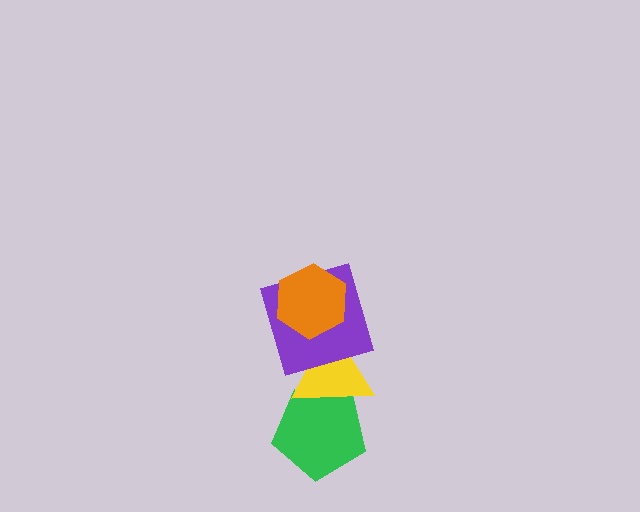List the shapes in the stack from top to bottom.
From top to bottom: the orange hexagon, the purple square, the yellow triangle, the green pentagon.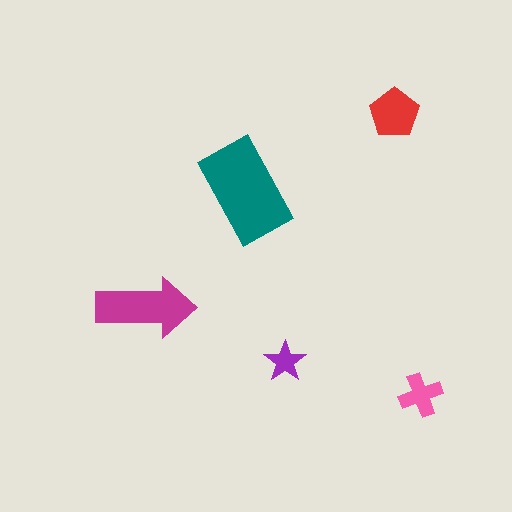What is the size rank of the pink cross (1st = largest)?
4th.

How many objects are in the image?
There are 5 objects in the image.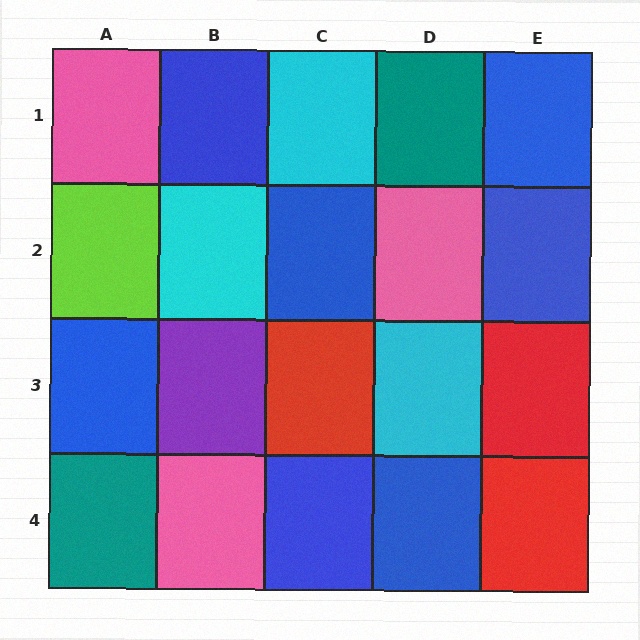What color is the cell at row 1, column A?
Pink.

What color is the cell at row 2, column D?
Pink.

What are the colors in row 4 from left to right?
Teal, pink, blue, blue, red.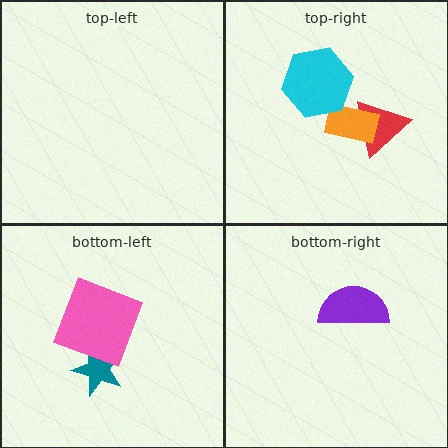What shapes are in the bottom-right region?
The purple semicircle.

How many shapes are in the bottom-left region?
2.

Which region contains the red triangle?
The top-right region.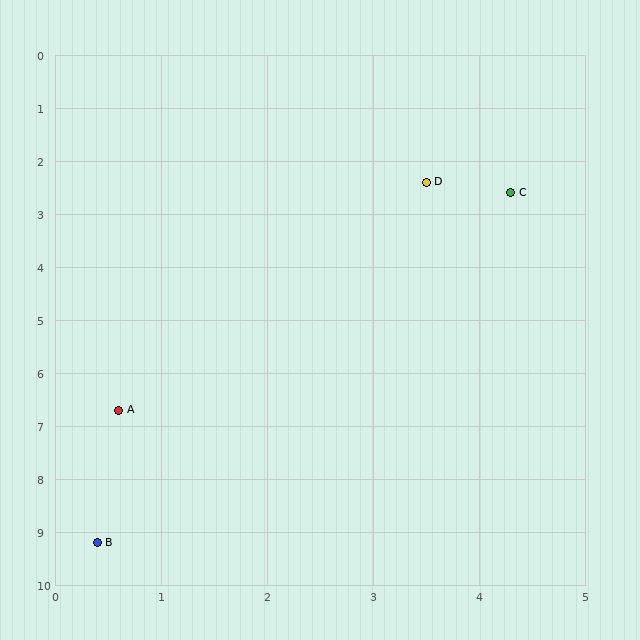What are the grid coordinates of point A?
Point A is at approximately (0.6, 6.7).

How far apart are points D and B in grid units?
Points D and B are about 7.5 grid units apart.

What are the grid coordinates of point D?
Point D is at approximately (3.5, 2.4).